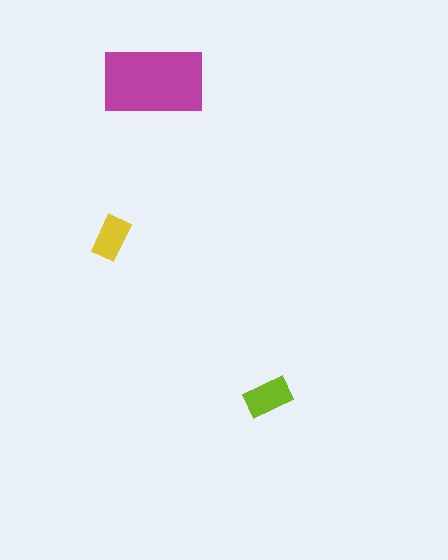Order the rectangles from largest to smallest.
the magenta one, the lime one, the yellow one.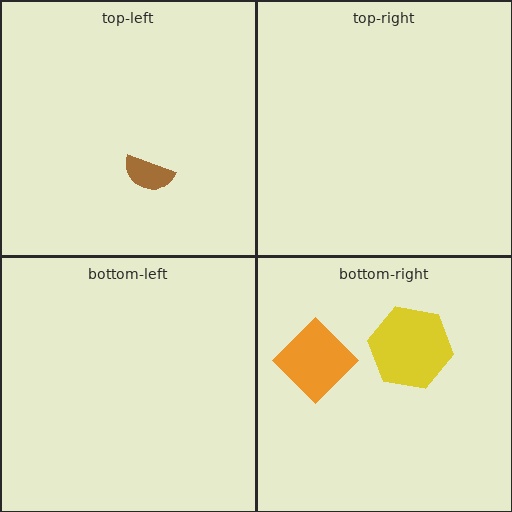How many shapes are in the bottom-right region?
2.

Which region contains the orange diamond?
The bottom-right region.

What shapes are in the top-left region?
The brown semicircle.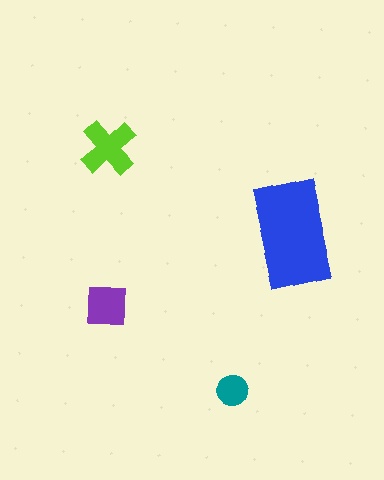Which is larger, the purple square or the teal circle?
The purple square.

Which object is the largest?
The blue rectangle.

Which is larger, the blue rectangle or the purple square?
The blue rectangle.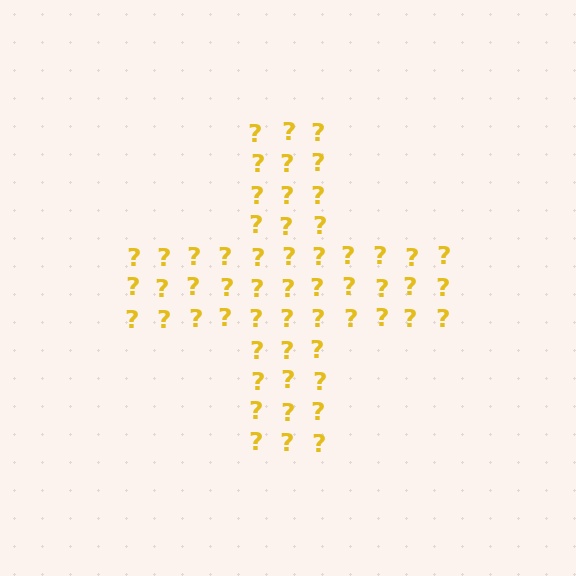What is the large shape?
The large shape is a cross.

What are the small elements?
The small elements are question marks.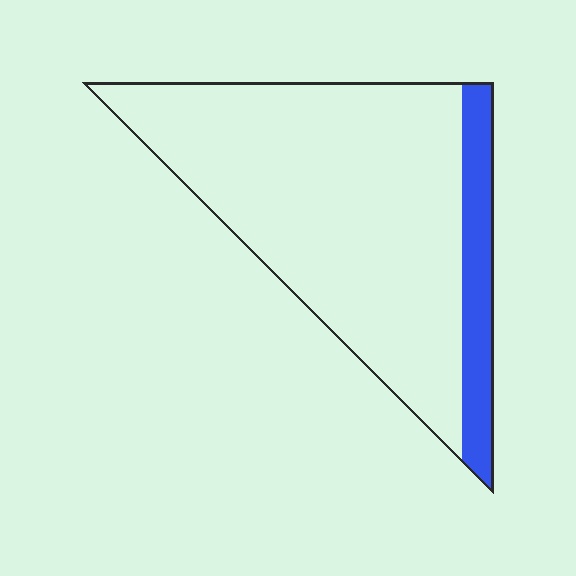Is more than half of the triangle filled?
No.